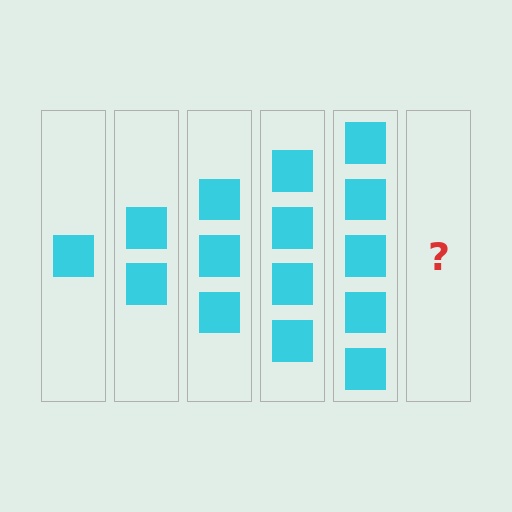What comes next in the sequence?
The next element should be 6 squares.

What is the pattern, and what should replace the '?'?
The pattern is that each step adds one more square. The '?' should be 6 squares.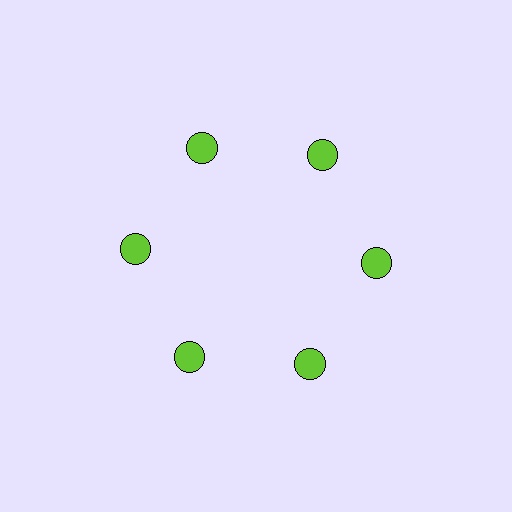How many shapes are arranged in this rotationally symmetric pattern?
There are 6 shapes, arranged in 6 groups of 1.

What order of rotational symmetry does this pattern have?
This pattern has 6-fold rotational symmetry.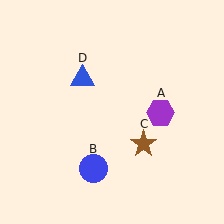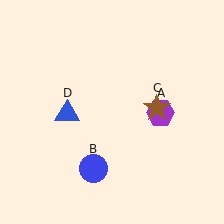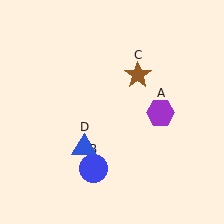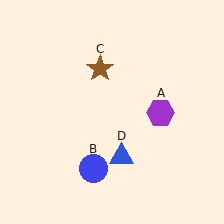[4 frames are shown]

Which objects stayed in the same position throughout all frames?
Purple hexagon (object A) and blue circle (object B) remained stationary.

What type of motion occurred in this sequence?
The brown star (object C), blue triangle (object D) rotated counterclockwise around the center of the scene.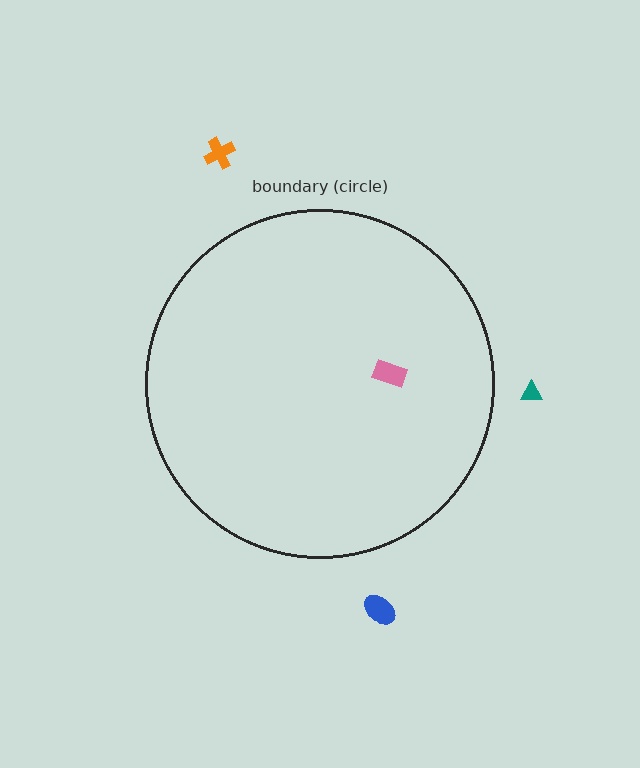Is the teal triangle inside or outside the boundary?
Outside.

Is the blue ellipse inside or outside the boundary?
Outside.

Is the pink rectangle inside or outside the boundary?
Inside.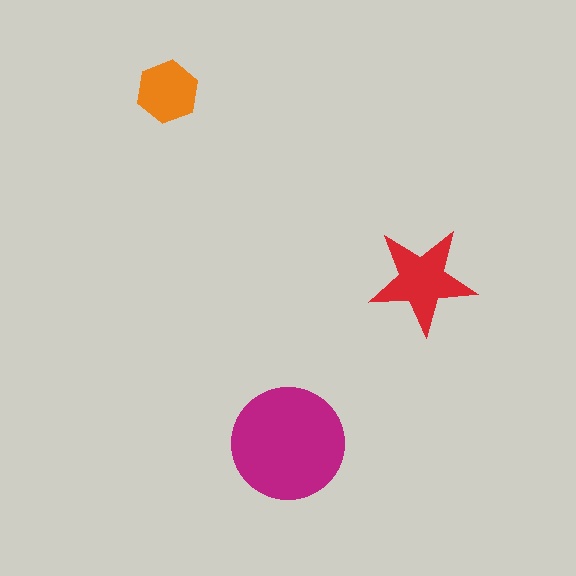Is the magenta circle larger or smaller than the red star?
Larger.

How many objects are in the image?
There are 3 objects in the image.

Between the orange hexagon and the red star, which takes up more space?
The red star.